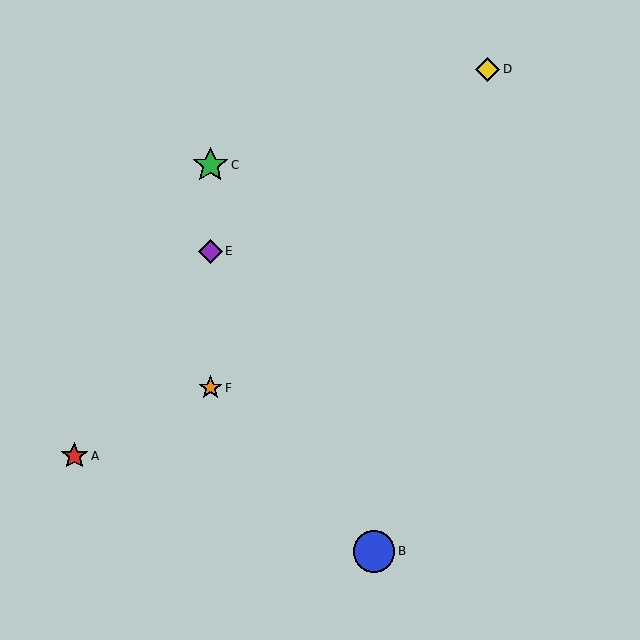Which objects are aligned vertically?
Objects C, E, F are aligned vertically.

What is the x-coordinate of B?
Object B is at x≈374.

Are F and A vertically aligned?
No, F is at x≈210 and A is at x≈74.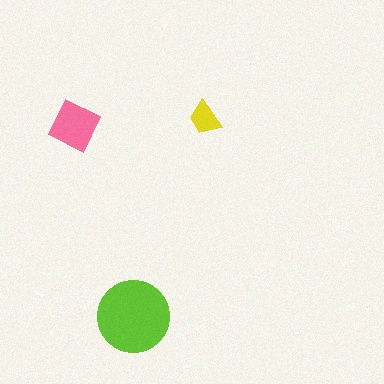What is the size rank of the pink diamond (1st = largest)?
2nd.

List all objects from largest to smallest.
The lime circle, the pink diamond, the yellow trapezoid.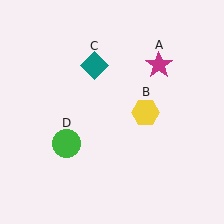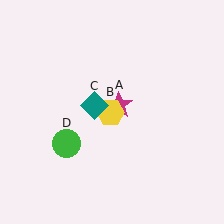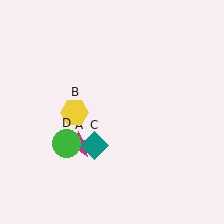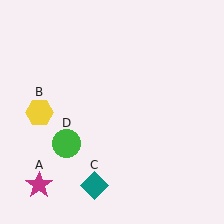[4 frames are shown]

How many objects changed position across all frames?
3 objects changed position: magenta star (object A), yellow hexagon (object B), teal diamond (object C).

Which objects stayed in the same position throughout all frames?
Green circle (object D) remained stationary.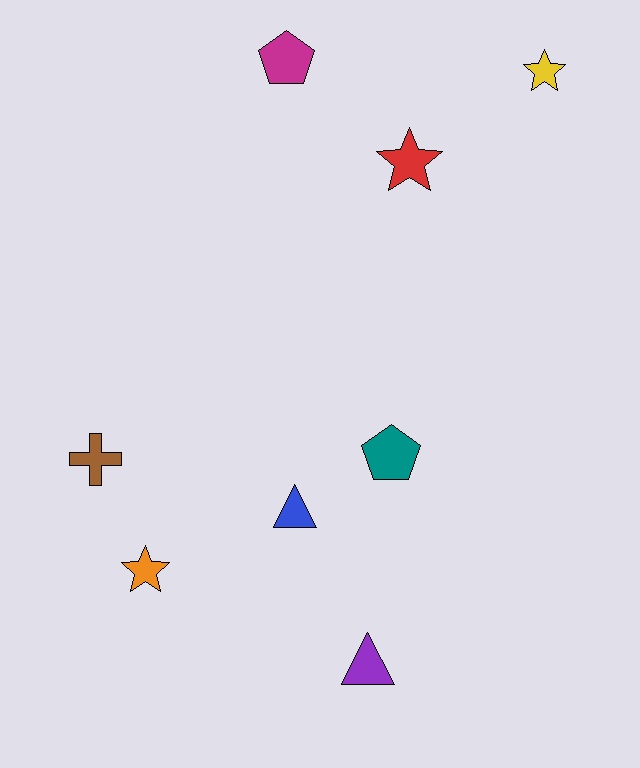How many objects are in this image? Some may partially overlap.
There are 8 objects.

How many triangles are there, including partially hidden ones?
There are 2 triangles.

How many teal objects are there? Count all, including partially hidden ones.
There is 1 teal object.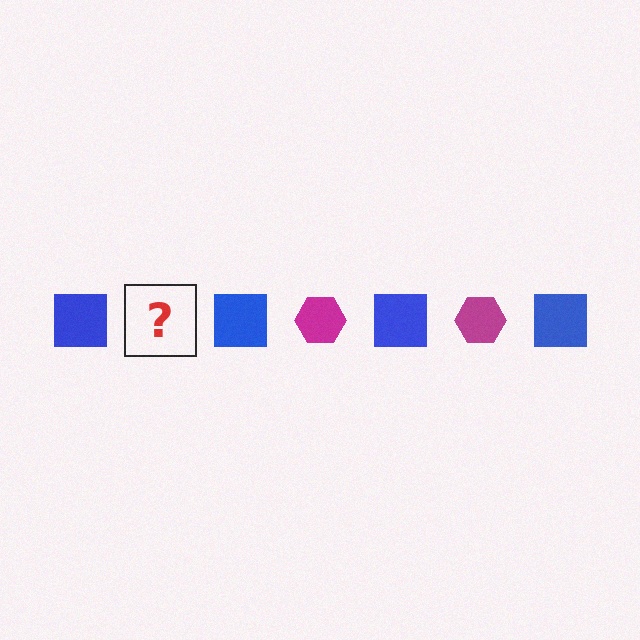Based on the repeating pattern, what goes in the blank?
The blank should be a magenta hexagon.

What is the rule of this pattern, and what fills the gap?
The rule is that the pattern alternates between blue square and magenta hexagon. The gap should be filled with a magenta hexagon.